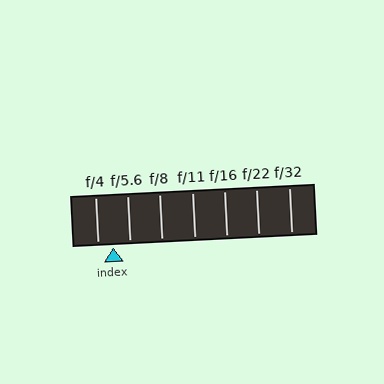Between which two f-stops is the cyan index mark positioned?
The index mark is between f/4 and f/5.6.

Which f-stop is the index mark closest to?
The index mark is closest to f/4.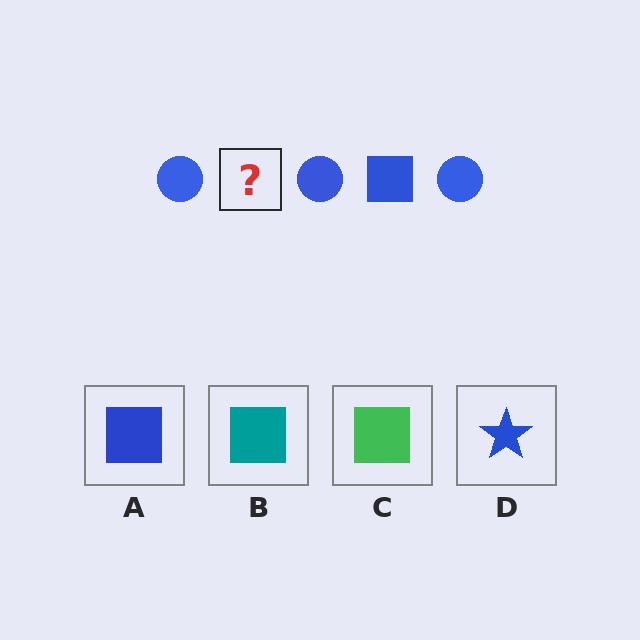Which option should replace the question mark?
Option A.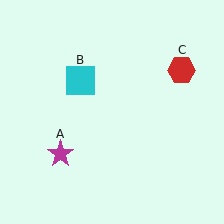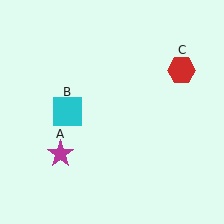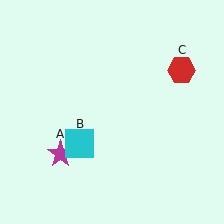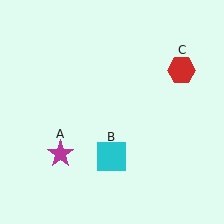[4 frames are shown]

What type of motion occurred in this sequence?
The cyan square (object B) rotated counterclockwise around the center of the scene.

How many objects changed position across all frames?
1 object changed position: cyan square (object B).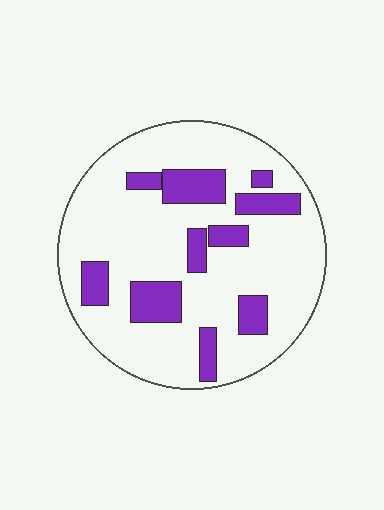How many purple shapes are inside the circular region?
10.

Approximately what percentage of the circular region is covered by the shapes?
Approximately 20%.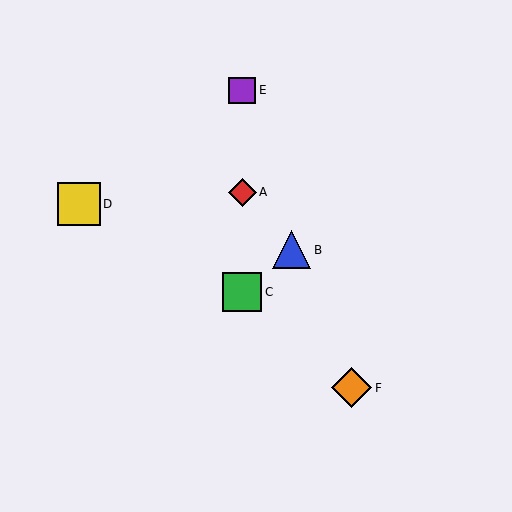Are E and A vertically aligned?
Yes, both are at x≈242.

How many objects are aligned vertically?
3 objects (A, C, E) are aligned vertically.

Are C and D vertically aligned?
No, C is at x≈242 and D is at x≈79.